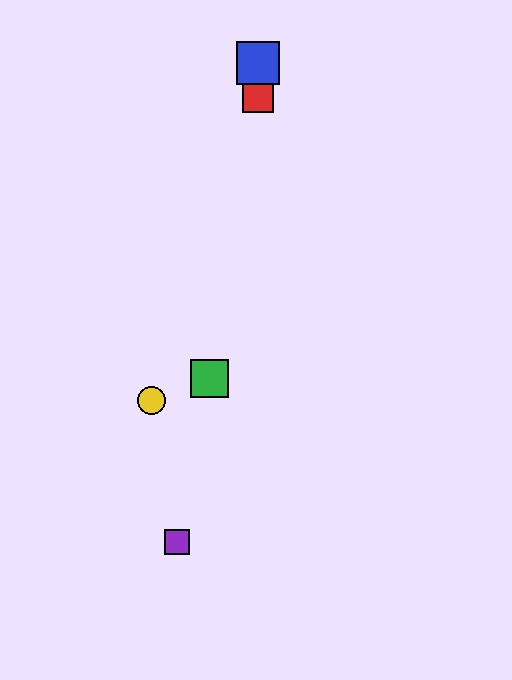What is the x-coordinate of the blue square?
The blue square is at x≈258.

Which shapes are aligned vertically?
The red square, the blue square are aligned vertically.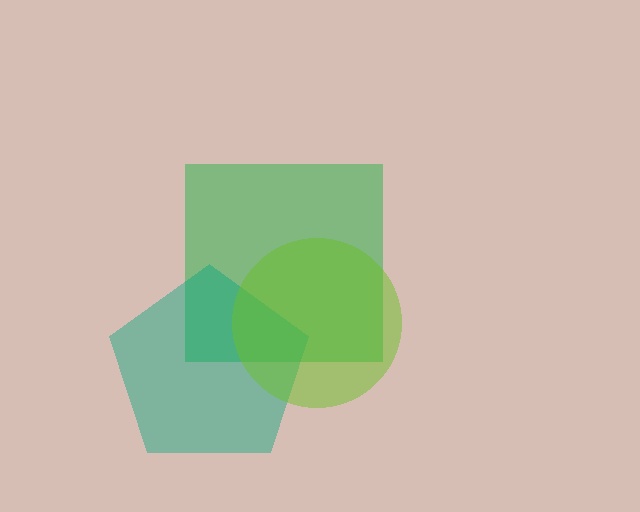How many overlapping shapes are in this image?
There are 3 overlapping shapes in the image.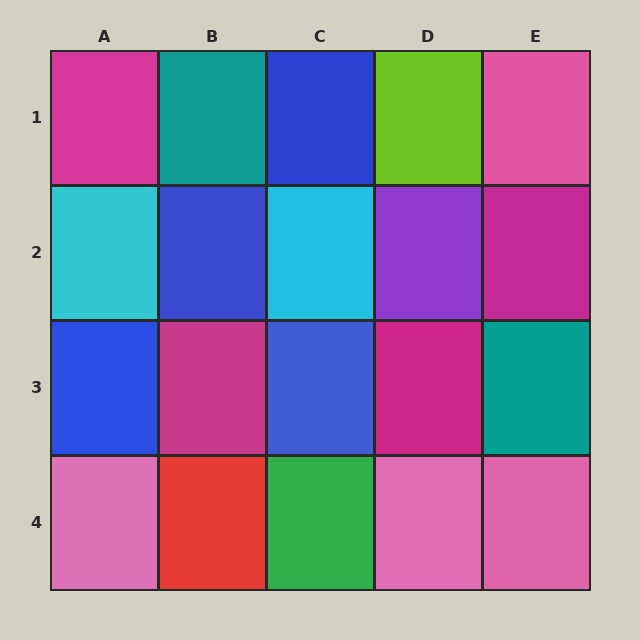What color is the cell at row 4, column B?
Red.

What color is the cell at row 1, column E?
Pink.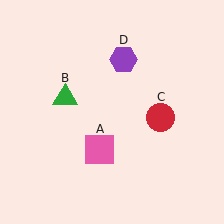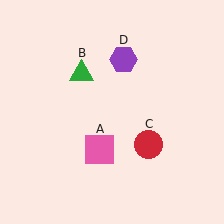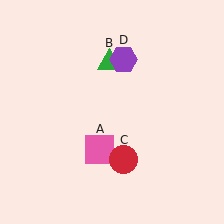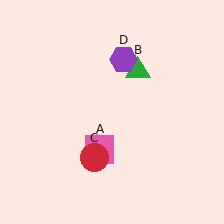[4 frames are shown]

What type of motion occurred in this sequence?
The green triangle (object B), red circle (object C) rotated clockwise around the center of the scene.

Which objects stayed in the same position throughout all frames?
Pink square (object A) and purple hexagon (object D) remained stationary.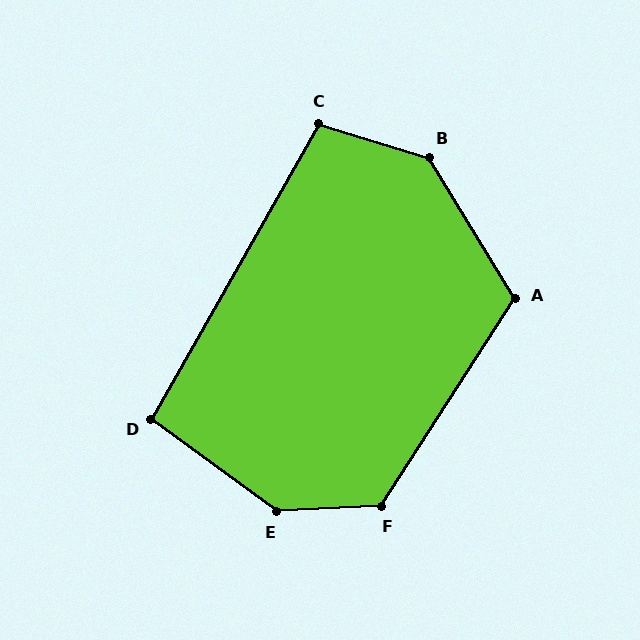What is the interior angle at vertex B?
Approximately 138 degrees (obtuse).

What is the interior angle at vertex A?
Approximately 116 degrees (obtuse).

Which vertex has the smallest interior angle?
D, at approximately 97 degrees.